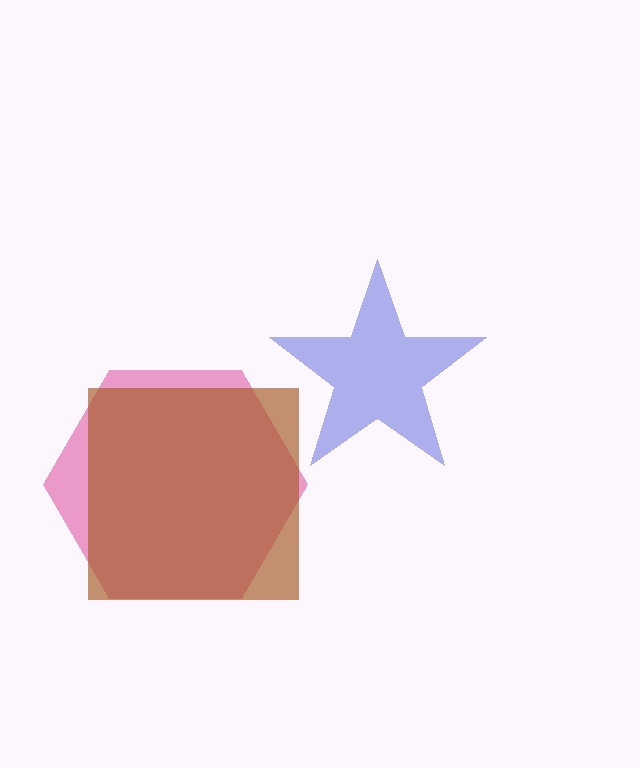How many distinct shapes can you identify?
There are 3 distinct shapes: a pink hexagon, a brown square, a blue star.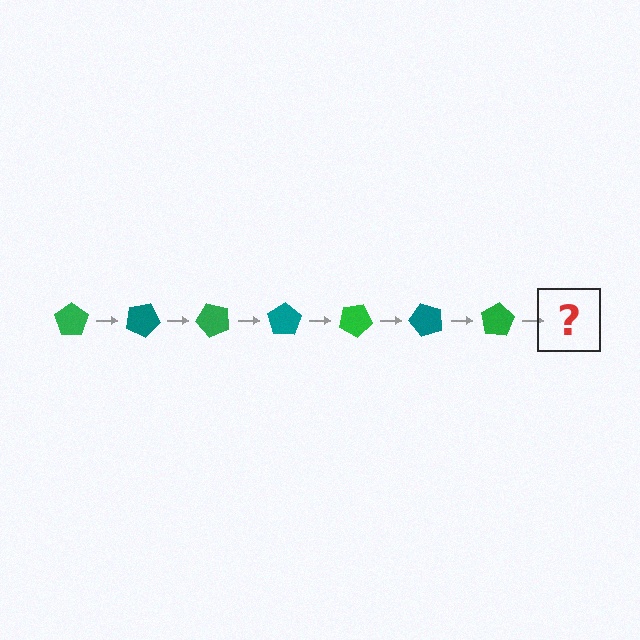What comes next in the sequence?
The next element should be a teal pentagon, rotated 175 degrees from the start.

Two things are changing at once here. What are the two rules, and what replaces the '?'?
The two rules are that it rotates 25 degrees each step and the color cycles through green and teal. The '?' should be a teal pentagon, rotated 175 degrees from the start.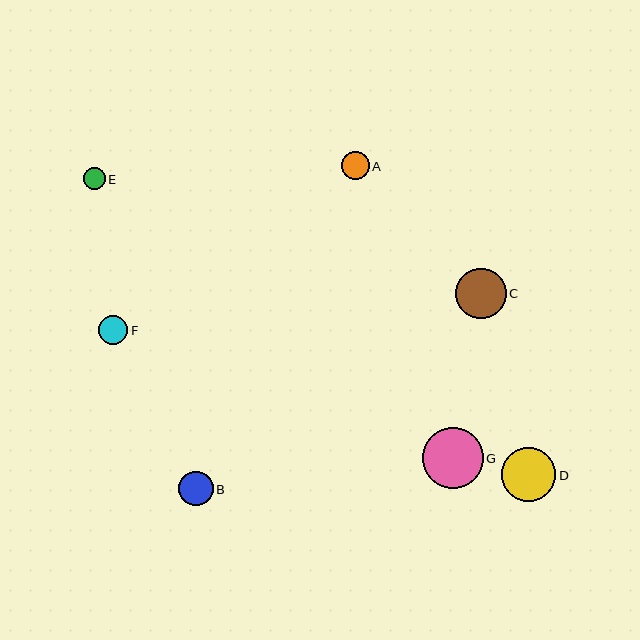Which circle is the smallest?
Circle E is the smallest with a size of approximately 21 pixels.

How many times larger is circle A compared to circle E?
Circle A is approximately 1.3 times the size of circle E.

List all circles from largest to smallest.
From largest to smallest: G, D, C, B, F, A, E.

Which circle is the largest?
Circle G is the largest with a size of approximately 60 pixels.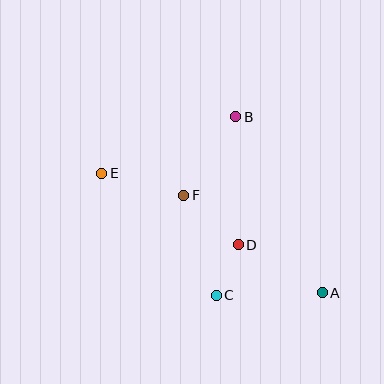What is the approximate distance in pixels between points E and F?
The distance between E and F is approximately 85 pixels.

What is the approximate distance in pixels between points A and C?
The distance between A and C is approximately 106 pixels.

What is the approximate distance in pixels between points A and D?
The distance between A and D is approximately 97 pixels.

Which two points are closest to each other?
Points C and D are closest to each other.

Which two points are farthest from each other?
Points A and E are farthest from each other.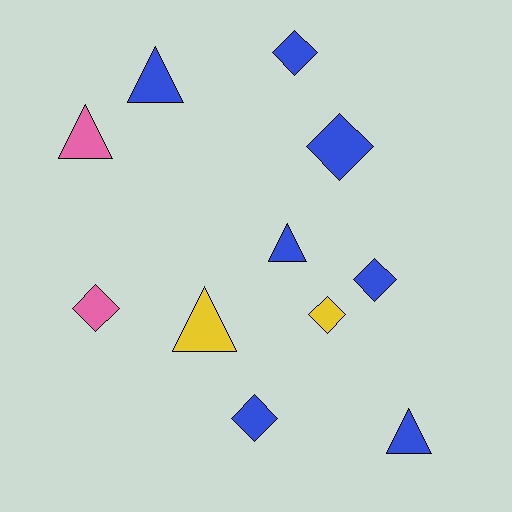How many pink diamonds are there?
There is 1 pink diamond.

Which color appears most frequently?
Blue, with 7 objects.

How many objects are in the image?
There are 11 objects.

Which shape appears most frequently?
Diamond, with 6 objects.